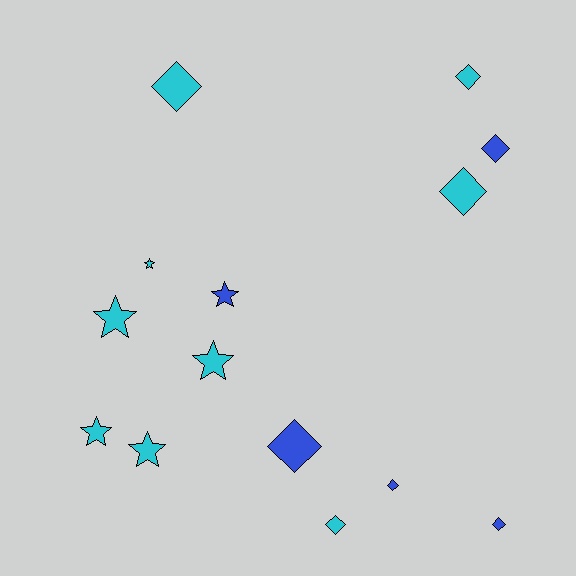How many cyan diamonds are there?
There are 4 cyan diamonds.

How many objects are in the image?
There are 14 objects.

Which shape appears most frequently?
Diamond, with 8 objects.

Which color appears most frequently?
Cyan, with 9 objects.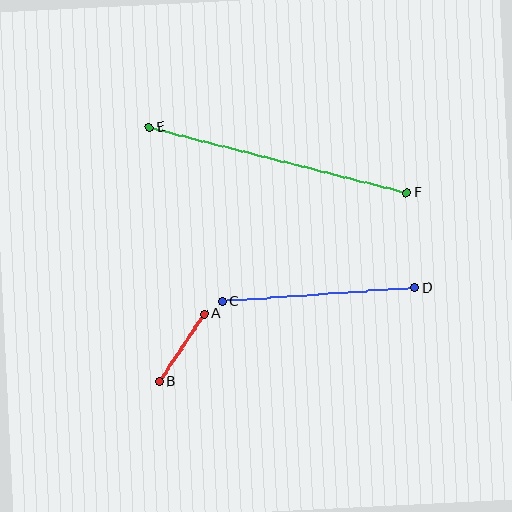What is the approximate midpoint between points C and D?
The midpoint is at approximately (318, 295) pixels.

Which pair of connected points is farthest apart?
Points E and F are farthest apart.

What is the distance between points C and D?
The distance is approximately 192 pixels.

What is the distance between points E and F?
The distance is approximately 266 pixels.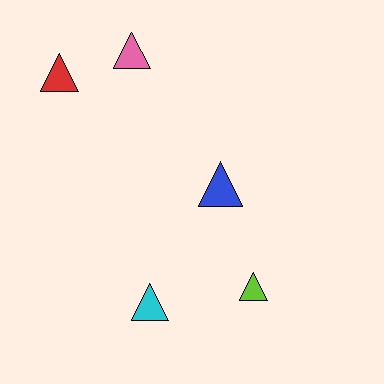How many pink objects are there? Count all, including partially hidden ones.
There is 1 pink object.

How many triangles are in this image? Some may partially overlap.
There are 5 triangles.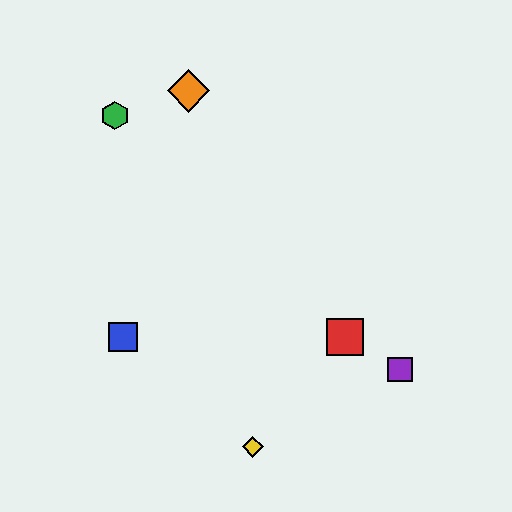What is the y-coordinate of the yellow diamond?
The yellow diamond is at y≈447.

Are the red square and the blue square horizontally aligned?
Yes, both are at y≈337.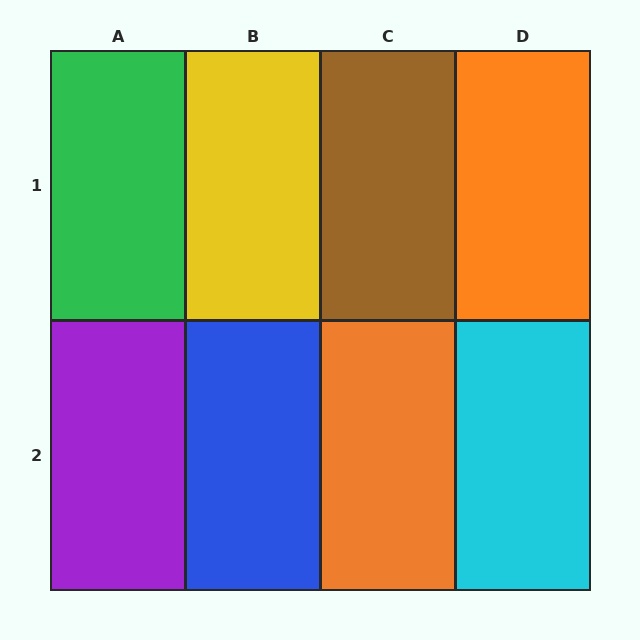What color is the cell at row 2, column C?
Orange.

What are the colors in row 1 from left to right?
Green, yellow, brown, orange.